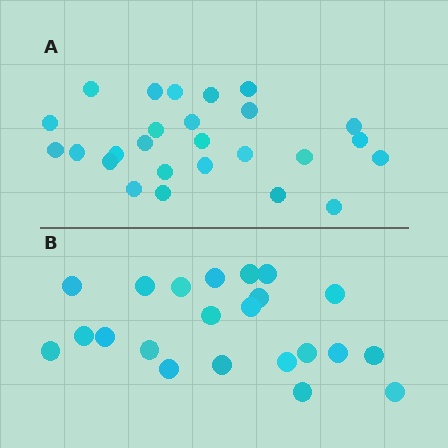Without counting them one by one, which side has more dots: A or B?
Region A (the top region) has more dots.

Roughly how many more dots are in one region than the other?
Region A has about 4 more dots than region B.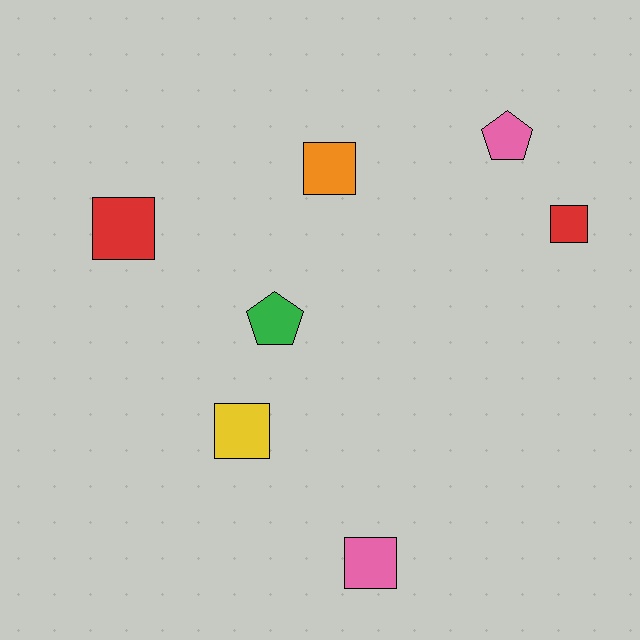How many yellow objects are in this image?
There is 1 yellow object.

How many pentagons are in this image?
There are 2 pentagons.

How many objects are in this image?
There are 7 objects.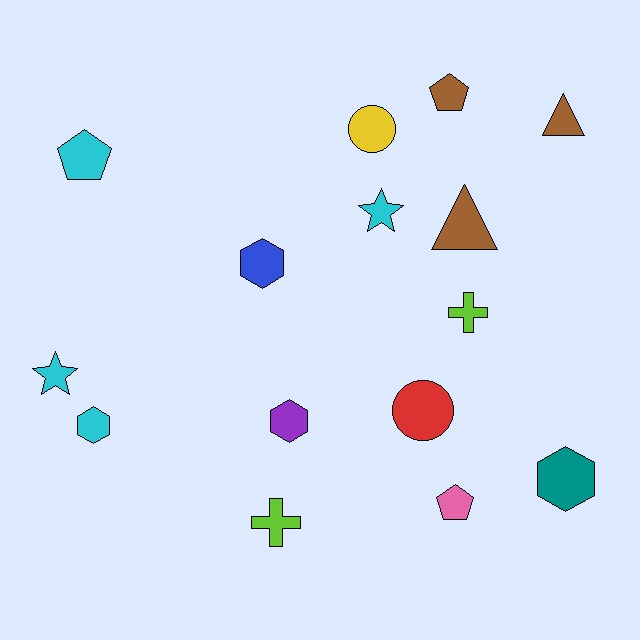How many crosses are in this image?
There are 2 crosses.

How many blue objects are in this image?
There is 1 blue object.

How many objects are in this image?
There are 15 objects.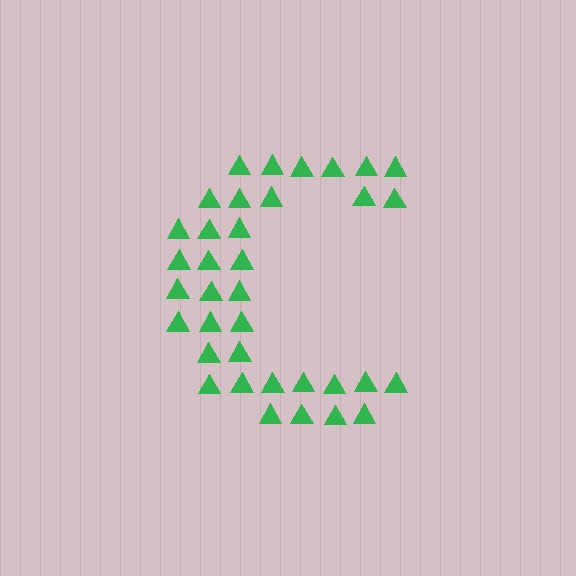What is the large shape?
The large shape is the letter C.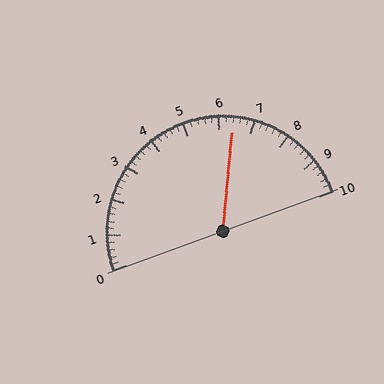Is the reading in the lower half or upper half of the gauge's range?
The reading is in the upper half of the range (0 to 10).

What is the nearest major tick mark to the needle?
The nearest major tick mark is 6.